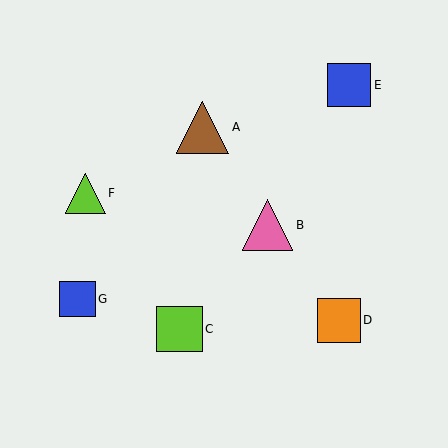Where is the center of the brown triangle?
The center of the brown triangle is at (203, 127).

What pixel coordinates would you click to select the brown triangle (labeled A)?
Click at (203, 127) to select the brown triangle A.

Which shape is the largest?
The brown triangle (labeled A) is the largest.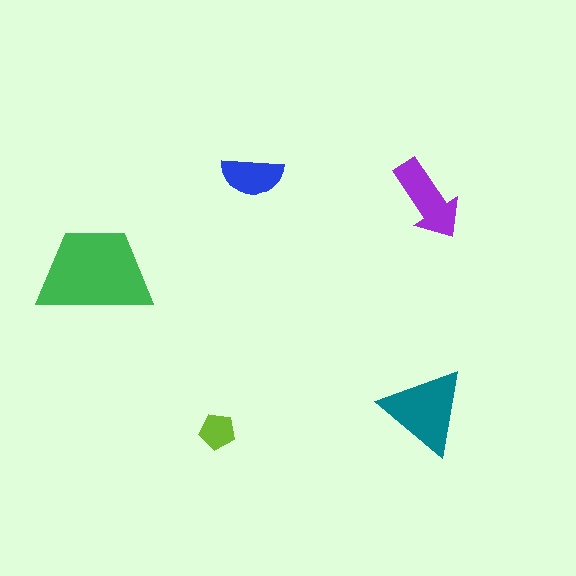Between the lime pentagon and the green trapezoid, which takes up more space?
The green trapezoid.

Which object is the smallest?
The lime pentagon.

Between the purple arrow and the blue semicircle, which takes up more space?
The purple arrow.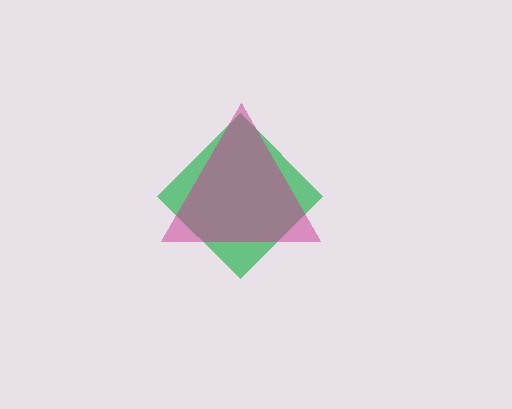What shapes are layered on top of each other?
The layered shapes are: a green diamond, a magenta triangle.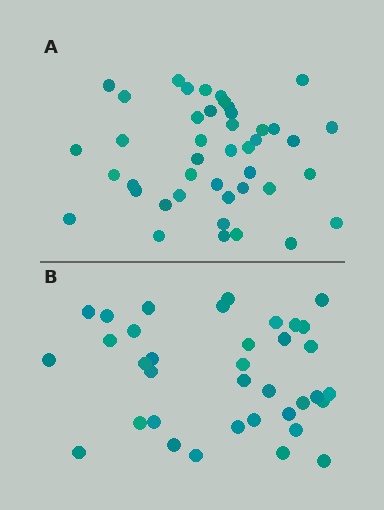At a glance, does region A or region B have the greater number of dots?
Region A (the top region) has more dots.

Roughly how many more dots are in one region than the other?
Region A has roughly 8 or so more dots than region B.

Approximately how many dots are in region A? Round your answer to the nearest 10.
About 40 dots. (The exact count is 43, which rounds to 40.)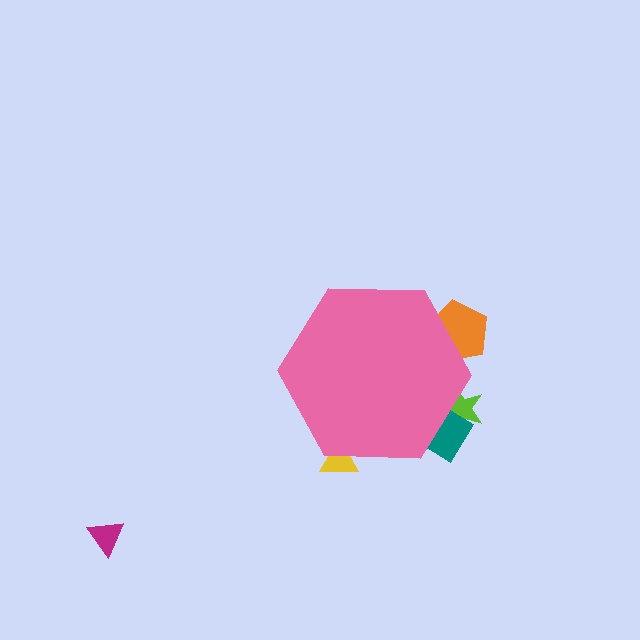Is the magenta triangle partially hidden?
No, the magenta triangle is fully visible.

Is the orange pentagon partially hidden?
Yes, the orange pentagon is partially hidden behind the pink hexagon.